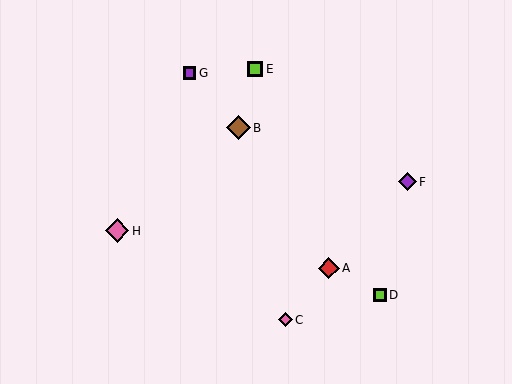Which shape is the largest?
The brown diamond (labeled B) is the largest.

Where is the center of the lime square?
The center of the lime square is at (380, 295).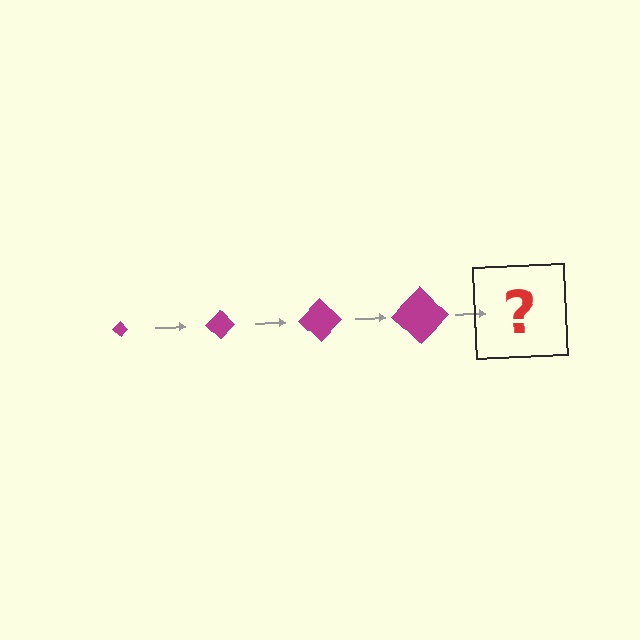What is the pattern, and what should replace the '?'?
The pattern is that the diamond gets progressively larger each step. The '?' should be a magenta diamond, larger than the previous one.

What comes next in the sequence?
The next element should be a magenta diamond, larger than the previous one.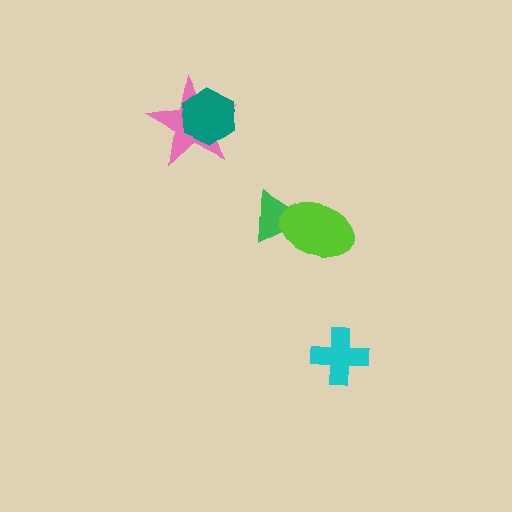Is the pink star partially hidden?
Yes, it is partially covered by another shape.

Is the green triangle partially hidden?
Yes, it is partially covered by another shape.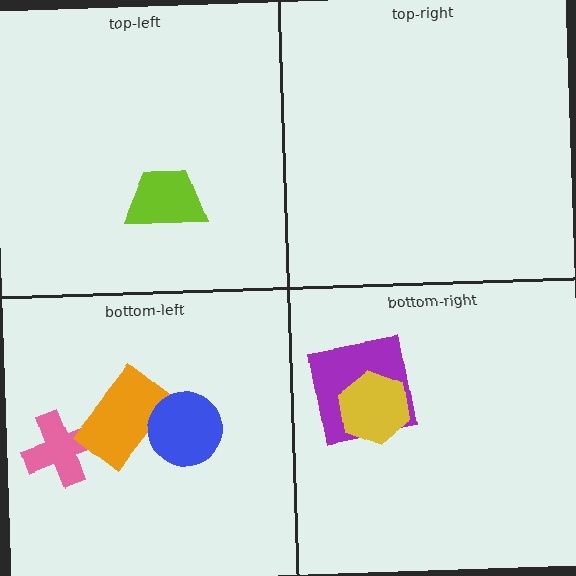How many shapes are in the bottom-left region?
3.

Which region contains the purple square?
The bottom-right region.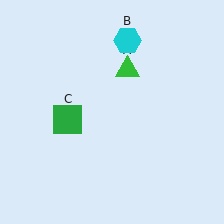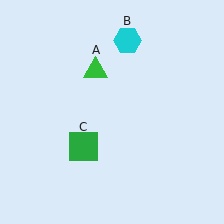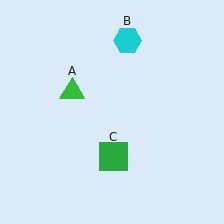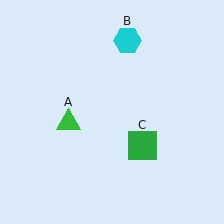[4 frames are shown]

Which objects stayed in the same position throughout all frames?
Cyan hexagon (object B) remained stationary.